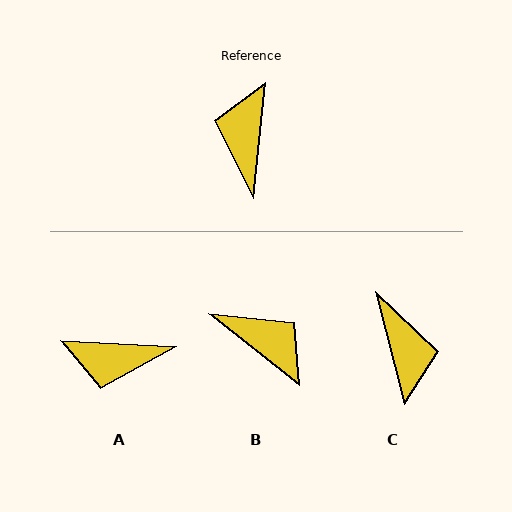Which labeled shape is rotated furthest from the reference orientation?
C, about 160 degrees away.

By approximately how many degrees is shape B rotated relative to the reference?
Approximately 123 degrees clockwise.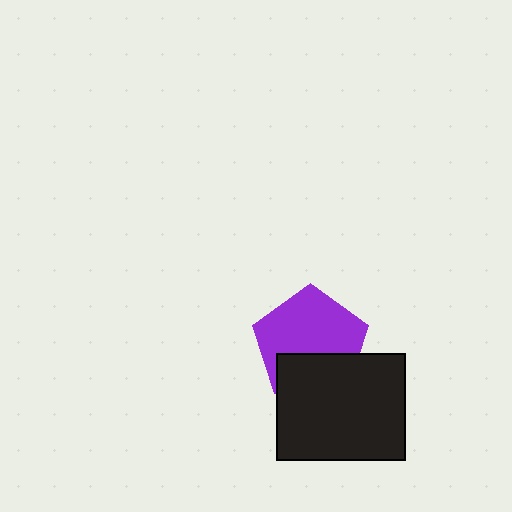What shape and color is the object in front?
The object in front is a black rectangle.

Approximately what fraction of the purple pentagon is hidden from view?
Roughly 35% of the purple pentagon is hidden behind the black rectangle.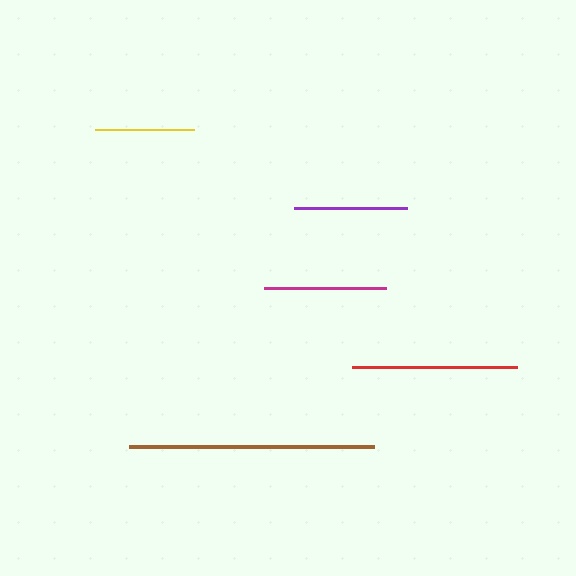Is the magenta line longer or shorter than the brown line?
The brown line is longer than the magenta line.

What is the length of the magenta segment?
The magenta segment is approximately 123 pixels long.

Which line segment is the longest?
The brown line is the longest at approximately 245 pixels.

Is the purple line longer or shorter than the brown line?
The brown line is longer than the purple line.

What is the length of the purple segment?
The purple segment is approximately 112 pixels long.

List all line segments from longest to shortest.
From longest to shortest: brown, red, magenta, purple, yellow.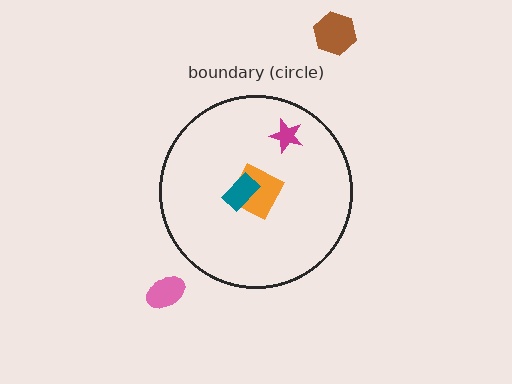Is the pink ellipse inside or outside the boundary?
Outside.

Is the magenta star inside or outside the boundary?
Inside.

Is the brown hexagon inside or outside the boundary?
Outside.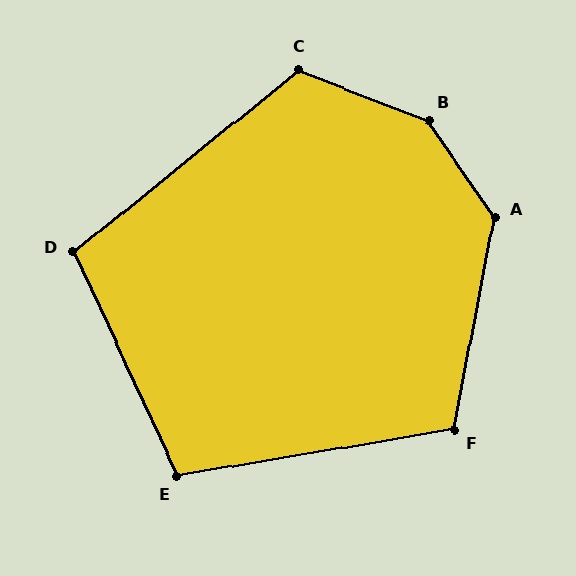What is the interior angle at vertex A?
Approximately 135 degrees (obtuse).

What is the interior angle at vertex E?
Approximately 105 degrees (obtuse).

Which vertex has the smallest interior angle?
D, at approximately 104 degrees.